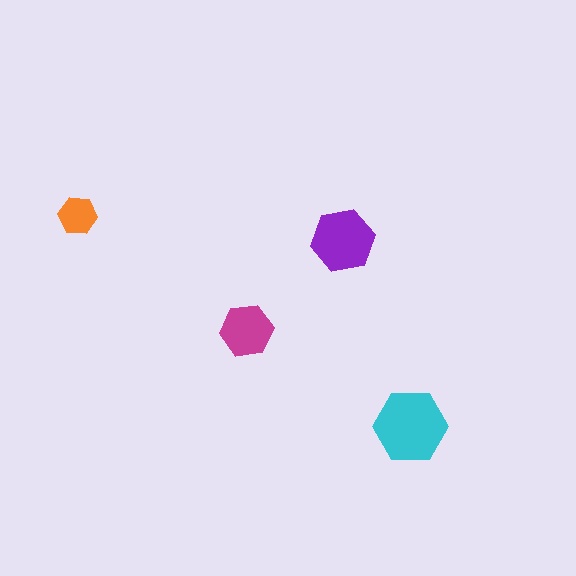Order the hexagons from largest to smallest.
the cyan one, the purple one, the magenta one, the orange one.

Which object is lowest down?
The cyan hexagon is bottommost.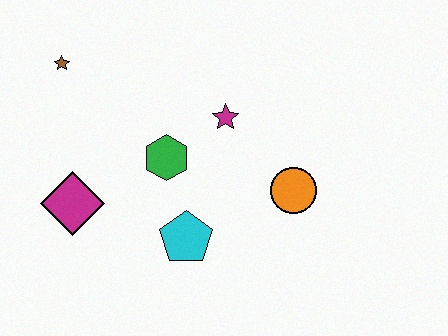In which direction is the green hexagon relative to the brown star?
The green hexagon is to the right of the brown star.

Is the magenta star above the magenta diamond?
Yes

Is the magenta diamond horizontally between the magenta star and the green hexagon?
No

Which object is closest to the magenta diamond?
The green hexagon is closest to the magenta diamond.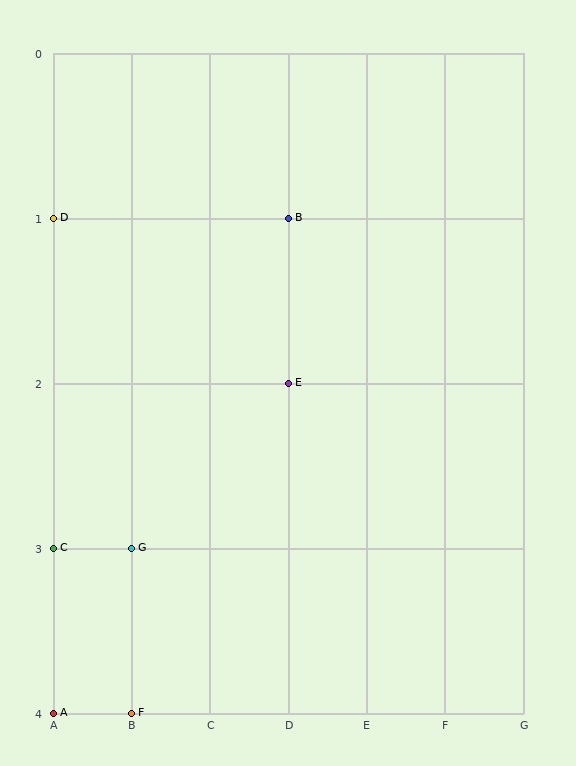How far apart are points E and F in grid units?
Points E and F are 2 columns and 2 rows apart (about 2.8 grid units diagonally).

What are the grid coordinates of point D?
Point D is at grid coordinates (A, 1).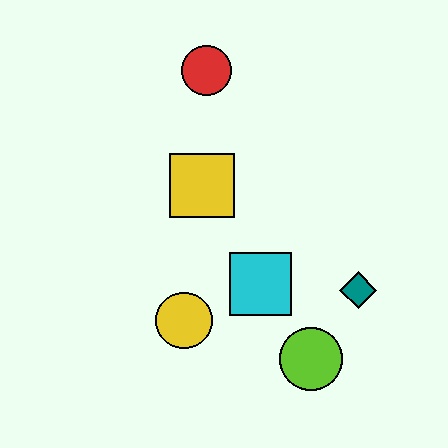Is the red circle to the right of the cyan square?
No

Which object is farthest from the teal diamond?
The red circle is farthest from the teal diamond.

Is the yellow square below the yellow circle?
No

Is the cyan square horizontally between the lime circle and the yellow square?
Yes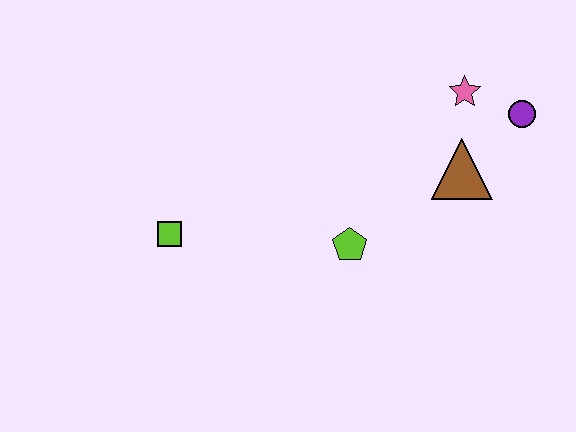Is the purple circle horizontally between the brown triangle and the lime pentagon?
No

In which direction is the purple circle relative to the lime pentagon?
The purple circle is to the right of the lime pentagon.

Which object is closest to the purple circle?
The pink star is closest to the purple circle.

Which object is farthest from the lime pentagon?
The purple circle is farthest from the lime pentagon.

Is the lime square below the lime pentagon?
No